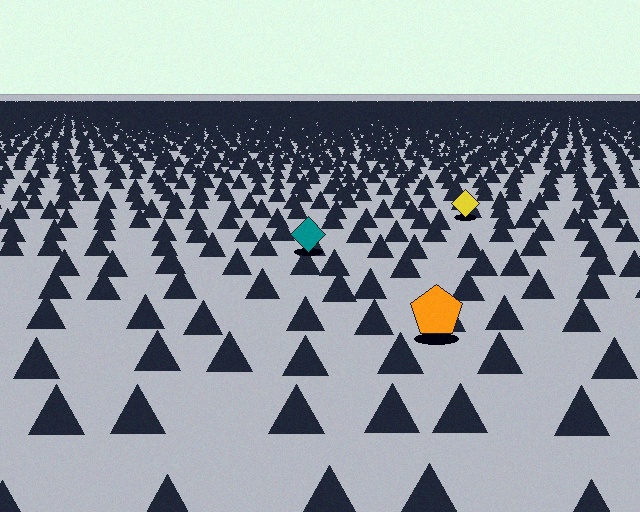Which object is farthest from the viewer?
The yellow diamond is farthest from the viewer. It appears smaller and the ground texture around it is denser.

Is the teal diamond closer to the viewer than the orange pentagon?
No. The orange pentagon is closer — you can tell from the texture gradient: the ground texture is coarser near it.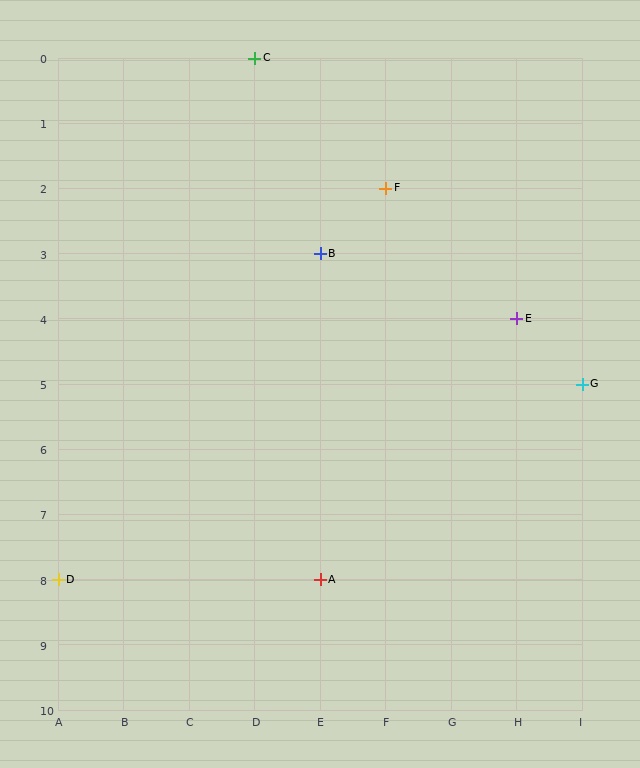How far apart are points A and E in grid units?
Points A and E are 3 columns and 4 rows apart (about 5.0 grid units diagonally).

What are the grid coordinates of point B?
Point B is at grid coordinates (E, 3).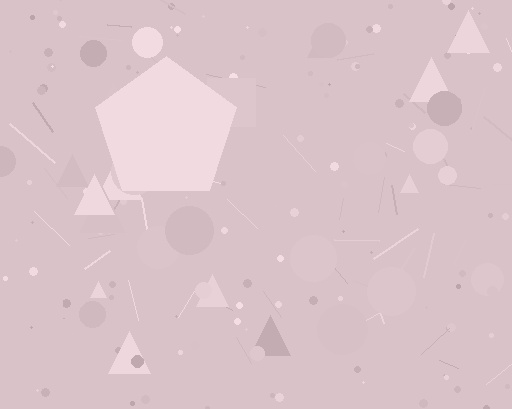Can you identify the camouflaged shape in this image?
The camouflaged shape is a pentagon.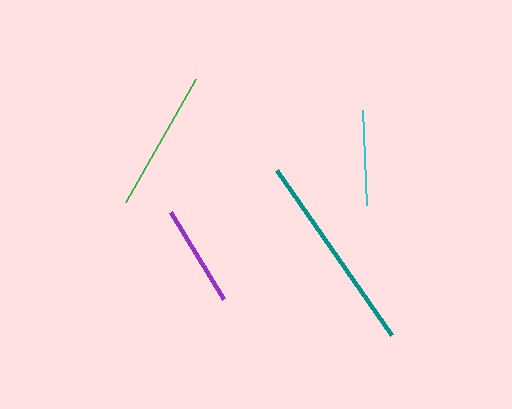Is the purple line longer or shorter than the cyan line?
The purple line is longer than the cyan line.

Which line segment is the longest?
The teal line is the longest at approximately 201 pixels.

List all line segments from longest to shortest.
From longest to shortest: teal, green, purple, cyan.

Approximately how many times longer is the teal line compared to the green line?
The teal line is approximately 1.4 times the length of the green line.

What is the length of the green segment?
The green segment is approximately 141 pixels long.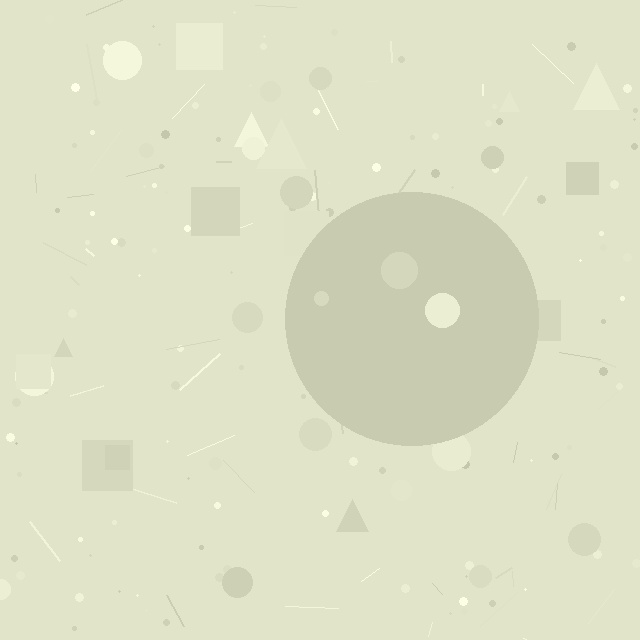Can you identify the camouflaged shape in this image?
The camouflaged shape is a circle.